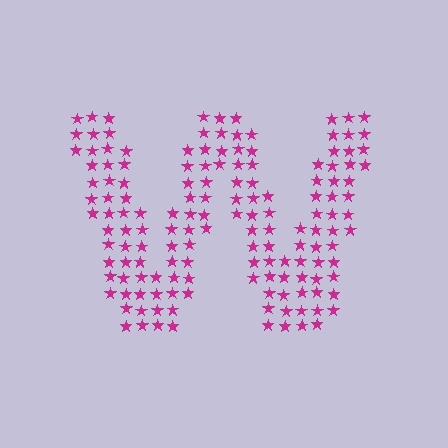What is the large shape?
The large shape is the letter W.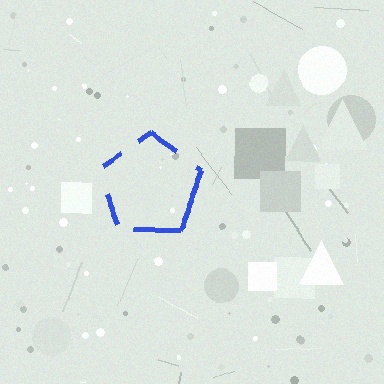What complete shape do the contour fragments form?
The contour fragments form a pentagon.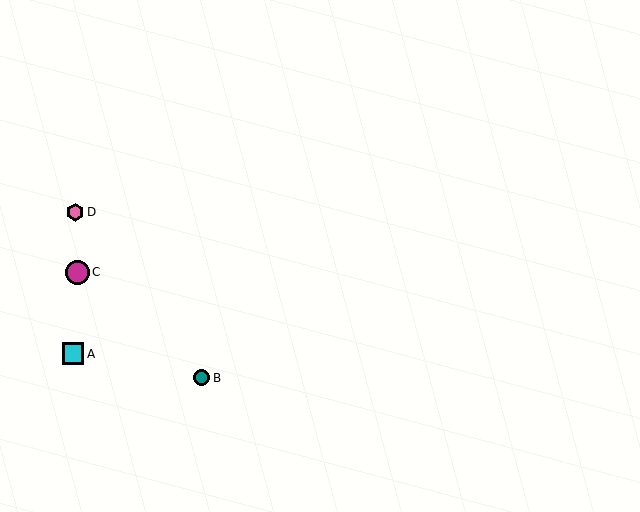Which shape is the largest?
The magenta circle (labeled C) is the largest.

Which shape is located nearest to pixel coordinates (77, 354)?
The cyan square (labeled A) at (73, 354) is nearest to that location.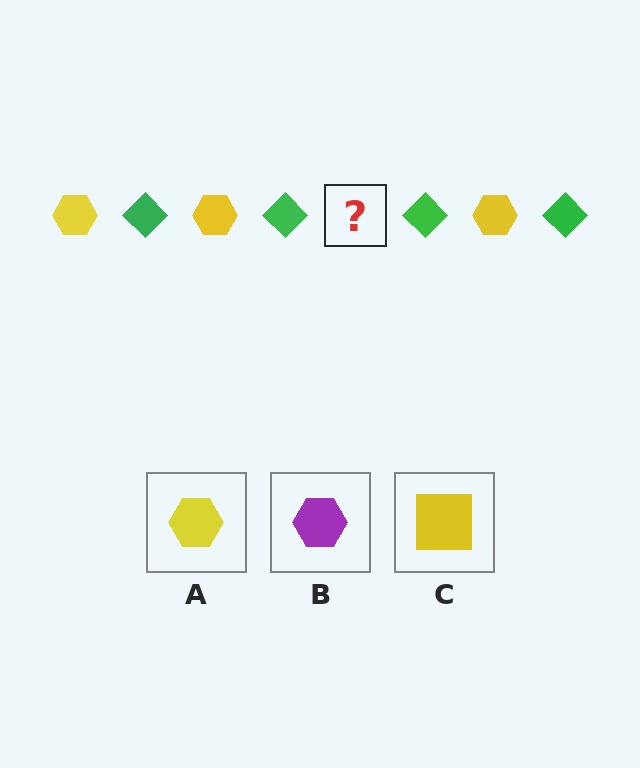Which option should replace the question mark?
Option A.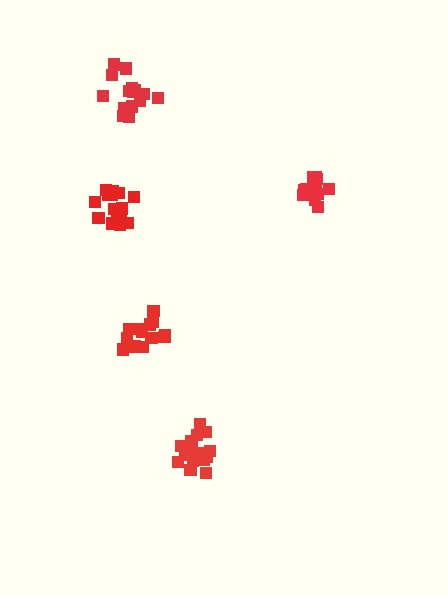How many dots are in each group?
Group 1: 16 dots, Group 2: 12 dots, Group 3: 15 dots, Group 4: 15 dots, Group 5: 17 dots (75 total).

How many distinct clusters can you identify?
There are 5 distinct clusters.